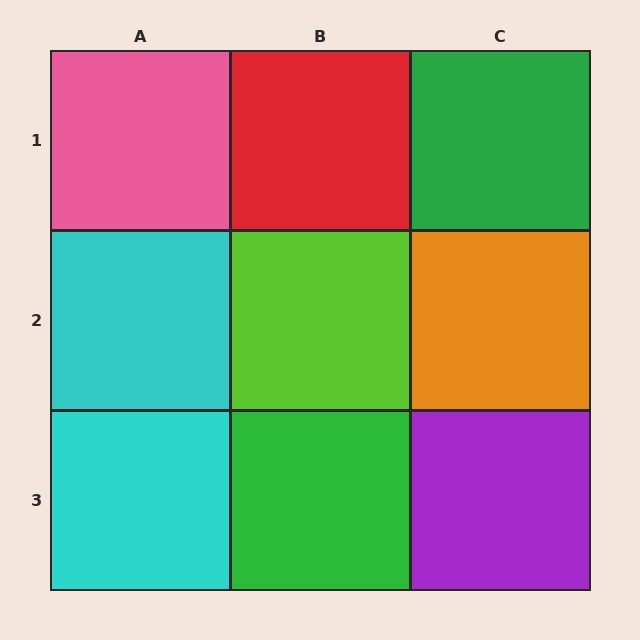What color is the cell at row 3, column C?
Purple.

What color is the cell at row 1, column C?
Green.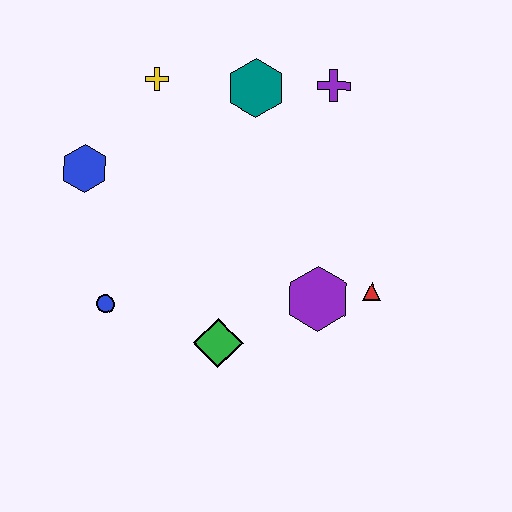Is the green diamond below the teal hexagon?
Yes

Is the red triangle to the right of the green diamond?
Yes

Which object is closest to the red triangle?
The purple hexagon is closest to the red triangle.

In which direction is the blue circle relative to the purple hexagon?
The blue circle is to the left of the purple hexagon.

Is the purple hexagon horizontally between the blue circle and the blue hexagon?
No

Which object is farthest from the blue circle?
The purple cross is farthest from the blue circle.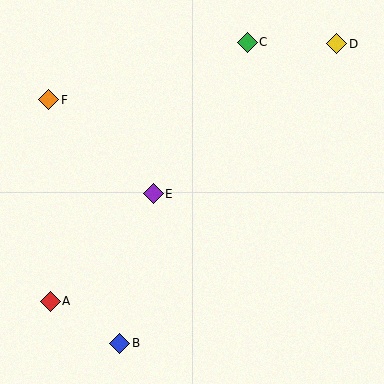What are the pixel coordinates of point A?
Point A is at (50, 301).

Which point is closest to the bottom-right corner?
Point B is closest to the bottom-right corner.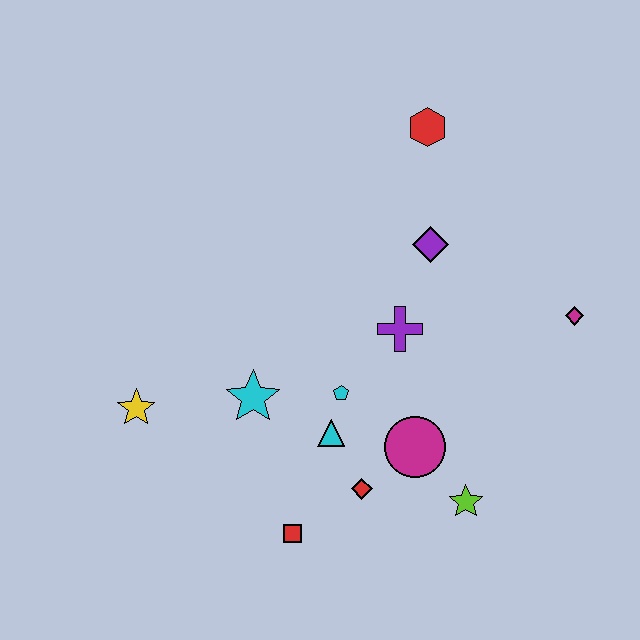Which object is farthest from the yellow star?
The magenta diamond is farthest from the yellow star.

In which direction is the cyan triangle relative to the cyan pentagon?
The cyan triangle is below the cyan pentagon.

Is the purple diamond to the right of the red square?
Yes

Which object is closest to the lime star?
The magenta circle is closest to the lime star.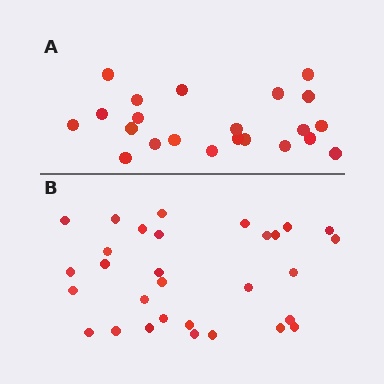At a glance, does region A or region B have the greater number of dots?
Region B (the bottom region) has more dots.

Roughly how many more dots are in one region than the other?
Region B has roughly 8 or so more dots than region A.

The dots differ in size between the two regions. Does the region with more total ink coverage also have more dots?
No. Region A has more total ink coverage because its dots are larger, but region B actually contains more individual dots. Total area can be misleading — the number of items is what matters here.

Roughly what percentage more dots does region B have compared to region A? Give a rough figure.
About 35% more.